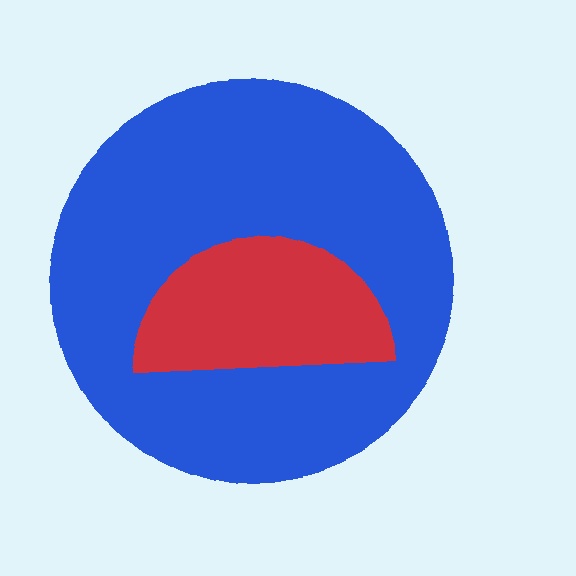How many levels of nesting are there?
2.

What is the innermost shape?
The red semicircle.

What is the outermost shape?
The blue circle.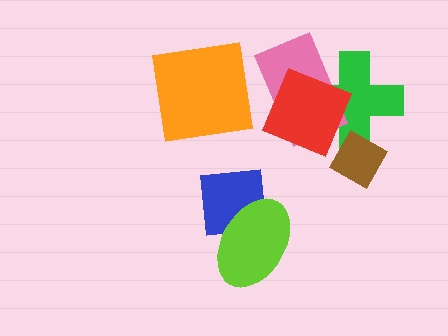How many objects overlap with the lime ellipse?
1 object overlaps with the lime ellipse.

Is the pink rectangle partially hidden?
Yes, it is partially covered by another shape.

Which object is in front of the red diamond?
The brown diamond is in front of the red diamond.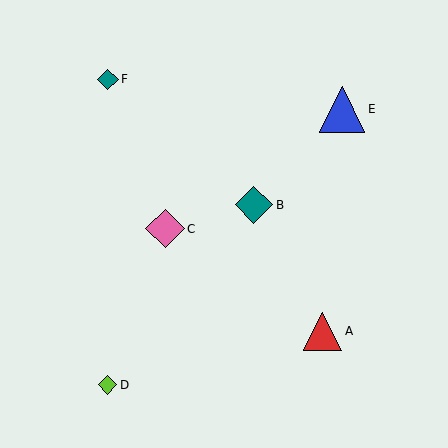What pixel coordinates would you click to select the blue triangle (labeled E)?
Click at (342, 109) to select the blue triangle E.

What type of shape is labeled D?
Shape D is a lime diamond.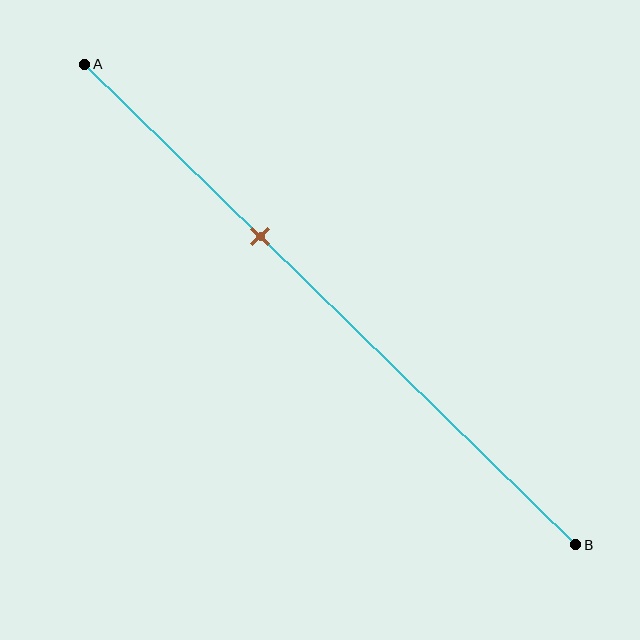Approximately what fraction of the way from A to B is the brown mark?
The brown mark is approximately 35% of the way from A to B.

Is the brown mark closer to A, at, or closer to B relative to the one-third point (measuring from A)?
The brown mark is approximately at the one-third point of segment AB.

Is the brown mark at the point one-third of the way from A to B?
Yes, the mark is approximately at the one-third point.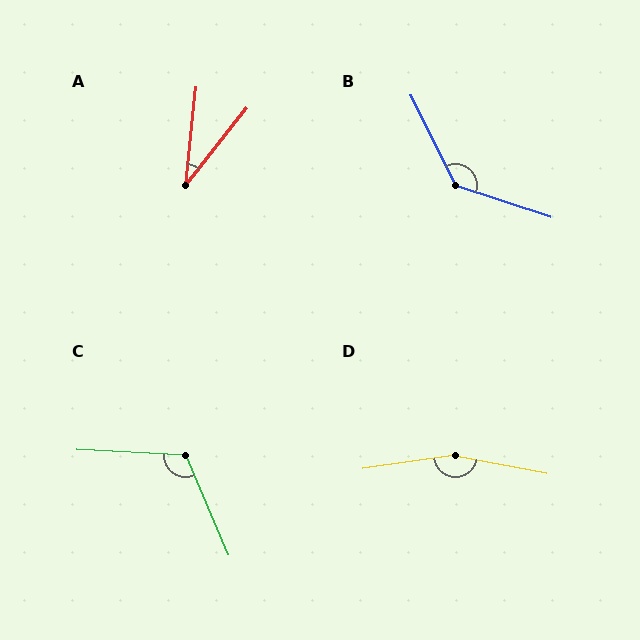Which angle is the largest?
D, at approximately 161 degrees.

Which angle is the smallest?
A, at approximately 33 degrees.